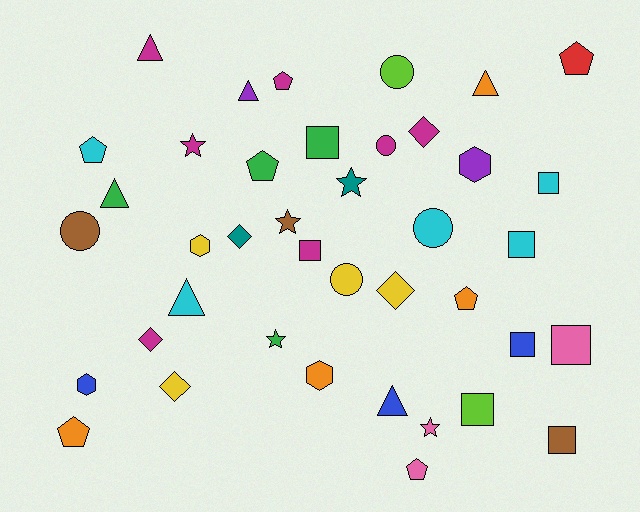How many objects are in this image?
There are 40 objects.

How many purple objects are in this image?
There are 2 purple objects.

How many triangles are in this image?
There are 6 triangles.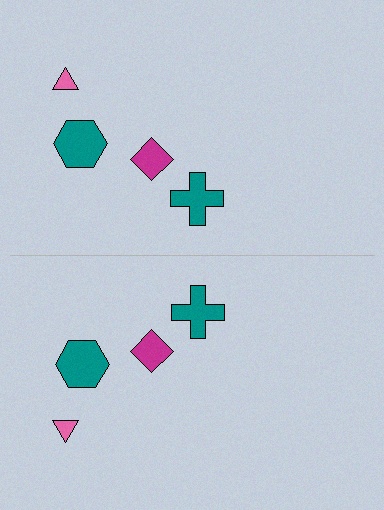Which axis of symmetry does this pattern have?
The pattern has a horizontal axis of symmetry running through the center of the image.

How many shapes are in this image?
There are 8 shapes in this image.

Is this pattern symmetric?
Yes, this pattern has bilateral (reflection) symmetry.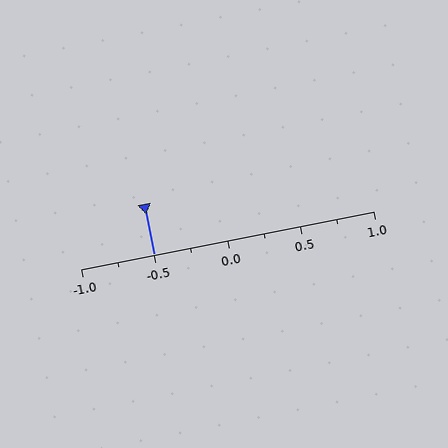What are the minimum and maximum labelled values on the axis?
The axis runs from -1.0 to 1.0.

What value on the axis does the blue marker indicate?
The marker indicates approximately -0.5.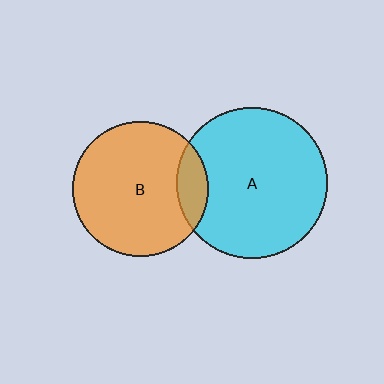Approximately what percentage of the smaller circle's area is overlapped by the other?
Approximately 15%.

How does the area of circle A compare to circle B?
Approximately 1.2 times.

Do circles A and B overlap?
Yes.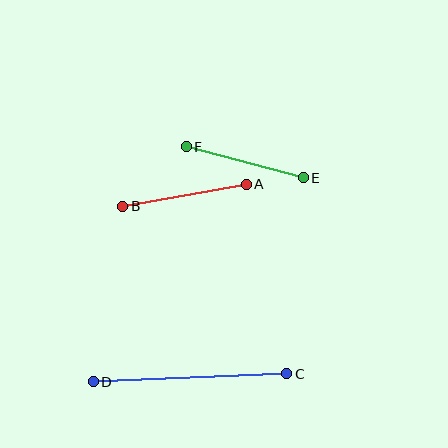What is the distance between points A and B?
The distance is approximately 125 pixels.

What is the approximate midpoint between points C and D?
The midpoint is at approximately (190, 378) pixels.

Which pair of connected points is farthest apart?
Points C and D are farthest apart.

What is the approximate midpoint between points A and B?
The midpoint is at approximately (184, 195) pixels.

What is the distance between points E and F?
The distance is approximately 121 pixels.